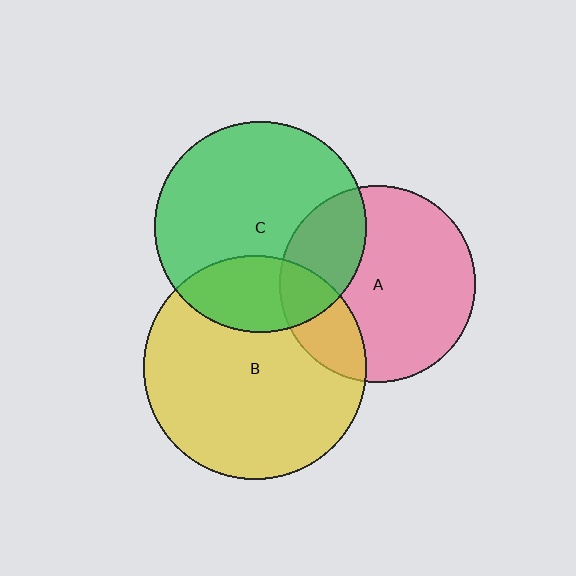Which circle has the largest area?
Circle B (yellow).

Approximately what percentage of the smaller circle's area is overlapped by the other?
Approximately 20%.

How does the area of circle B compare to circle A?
Approximately 1.3 times.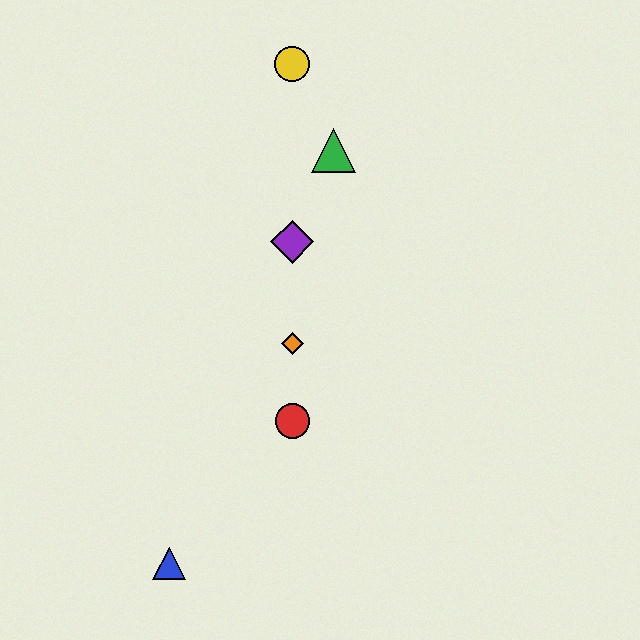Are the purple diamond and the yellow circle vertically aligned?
Yes, both are at x≈292.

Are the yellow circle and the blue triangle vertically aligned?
No, the yellow circle is at x≈292 and the blue triangle is at x≈169.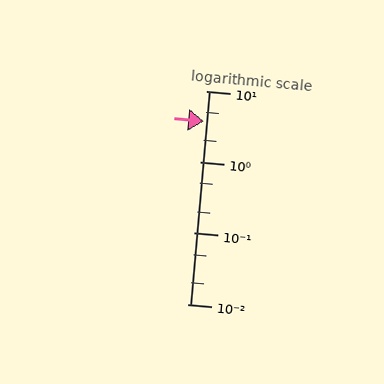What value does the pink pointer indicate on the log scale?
The pointer indicates approximately 3.7.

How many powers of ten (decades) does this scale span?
The scale spans 3 decades, from 0.01 to 10.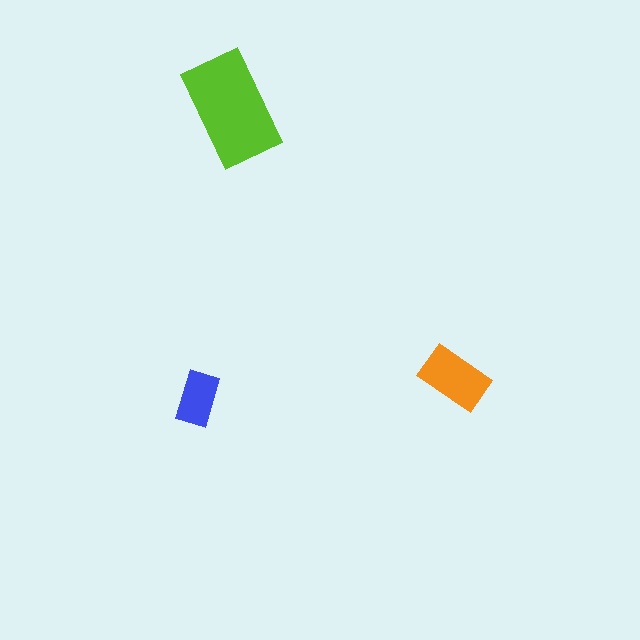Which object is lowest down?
The blue rectangle is bottommost.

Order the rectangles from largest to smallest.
the lime one, the orange one, the blue one.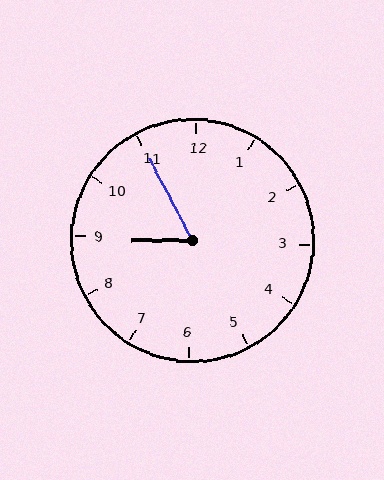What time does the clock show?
8:55.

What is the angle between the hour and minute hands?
Approximately 62 degrees.